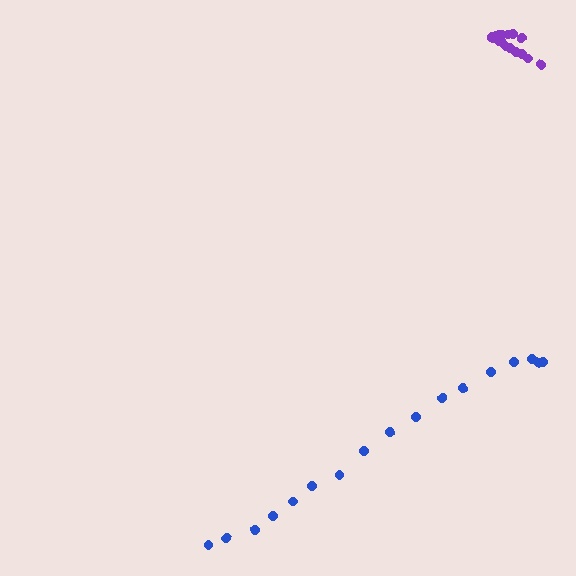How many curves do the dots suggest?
There are 2 distinct paths.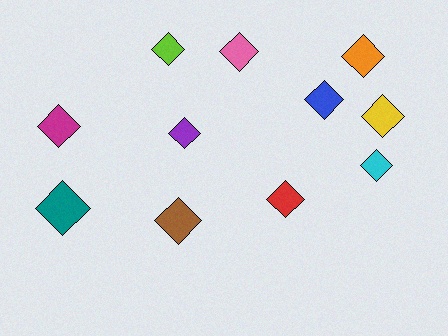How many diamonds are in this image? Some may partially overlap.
There are 11 diamonds.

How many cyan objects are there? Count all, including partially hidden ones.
There is 1 cyan object.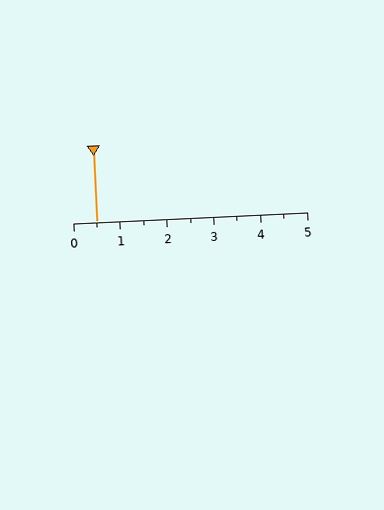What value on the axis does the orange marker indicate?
The marker indicates approximately 0.5.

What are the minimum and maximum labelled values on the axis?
The axis runs from 0 to 5.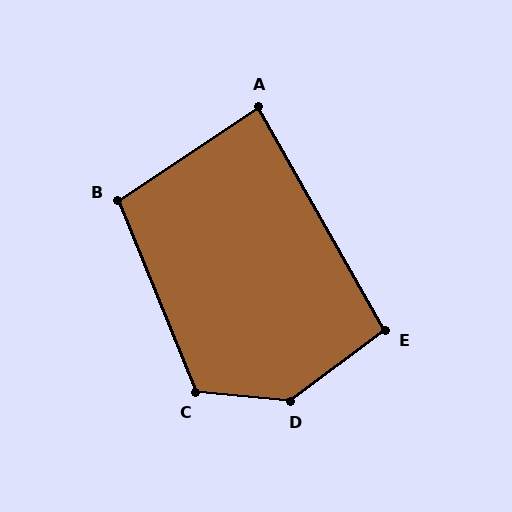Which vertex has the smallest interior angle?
A, at approximately 86 degrees.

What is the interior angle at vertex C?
Approximately 118 degrees (obtuse).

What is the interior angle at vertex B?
Approximately 101 degrees (obtuse).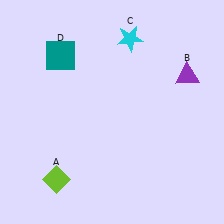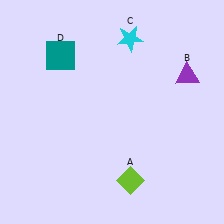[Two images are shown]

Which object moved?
The lime diamond (A) moved right.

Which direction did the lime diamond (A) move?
The lime diamond (A) moved right.